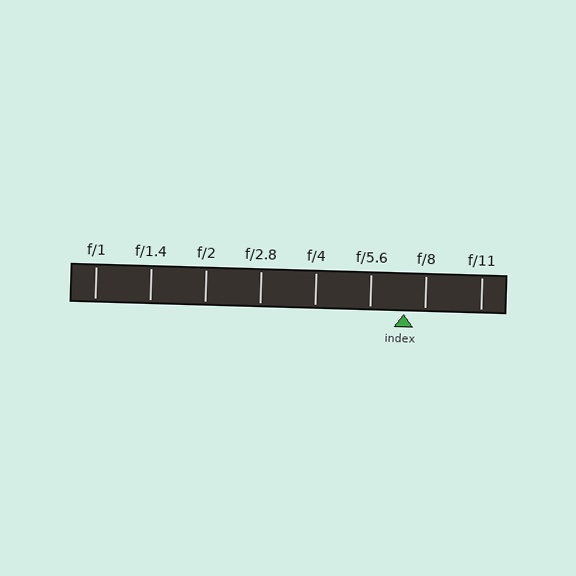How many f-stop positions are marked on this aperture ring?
There are 8 f-stop positions marked.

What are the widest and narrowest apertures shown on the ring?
The widest aperture shown is f/1 and the narrowest is f/11.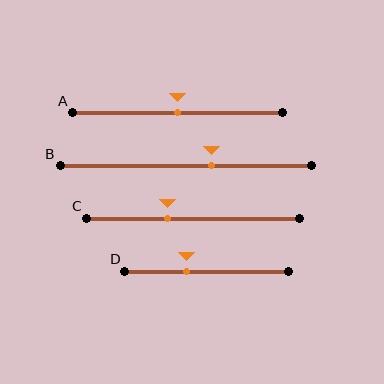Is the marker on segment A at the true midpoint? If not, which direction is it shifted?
Yes, the marker on segment A is at the true midpoint.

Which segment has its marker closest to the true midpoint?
Segment A has its marker closest to the true midpoint.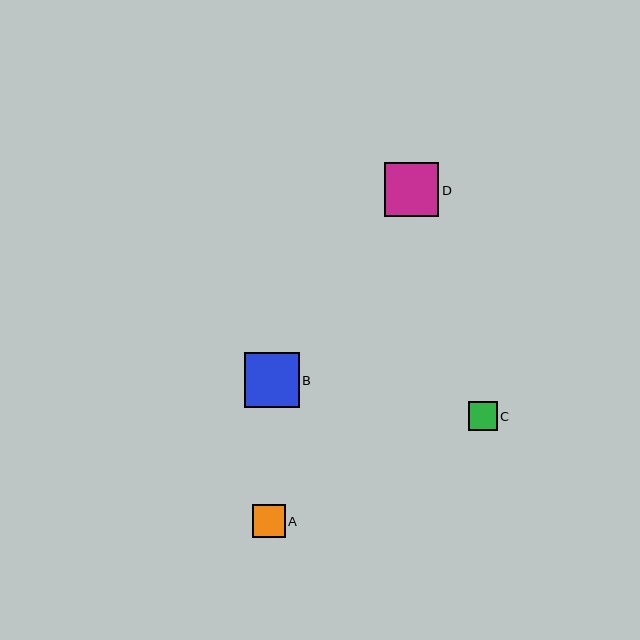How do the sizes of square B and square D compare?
Square B and square D are approximately the same size.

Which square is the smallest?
Square C is the smallest with a size of approximately 29 pixels.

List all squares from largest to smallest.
From largest to smallest: B, D, A, C.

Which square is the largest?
Square B is the largest with a size of approximately 55 pixels.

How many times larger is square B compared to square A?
Square B is approximately 1.7 times the size of square A.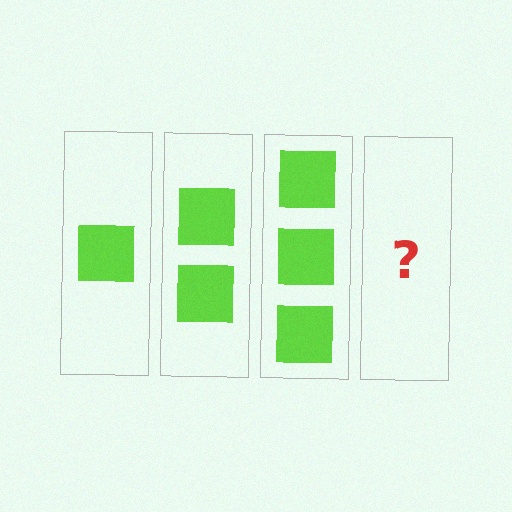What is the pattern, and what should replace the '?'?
The pattern is that each step adds one more square. The '?' should be 4 squares.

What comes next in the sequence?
The next element should be 4 squares.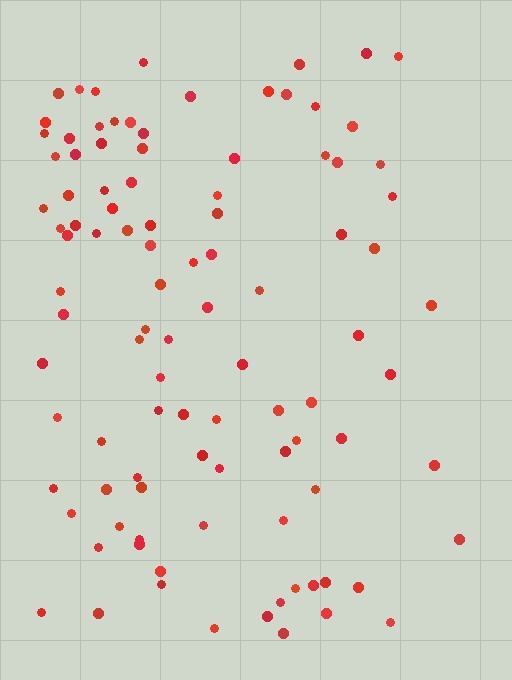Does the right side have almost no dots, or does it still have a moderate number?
Still a moderate number, just noticeably fewer than the left.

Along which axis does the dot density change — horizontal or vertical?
Horizontal.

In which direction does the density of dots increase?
From right to left, with the left side densest.